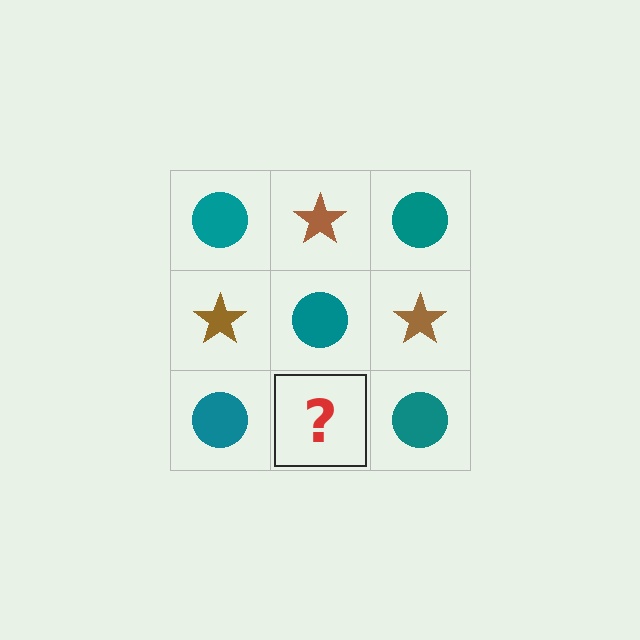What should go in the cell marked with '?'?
The missing cell should contain a brown star.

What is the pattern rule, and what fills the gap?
The rule is that it alternates teal circle and brown star in a checkerboard pattern. The gap should be filled with a brown star.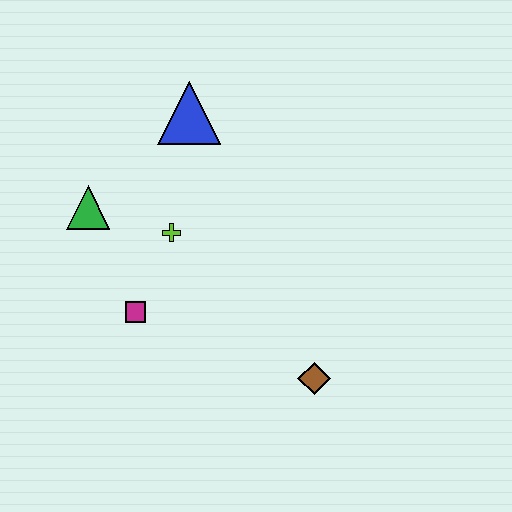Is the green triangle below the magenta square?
No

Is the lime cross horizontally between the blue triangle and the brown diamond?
No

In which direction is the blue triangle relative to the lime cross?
The blue triangle is above the lime cross.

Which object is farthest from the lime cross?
The brown diamond is farthest from the lime cross.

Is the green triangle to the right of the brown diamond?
No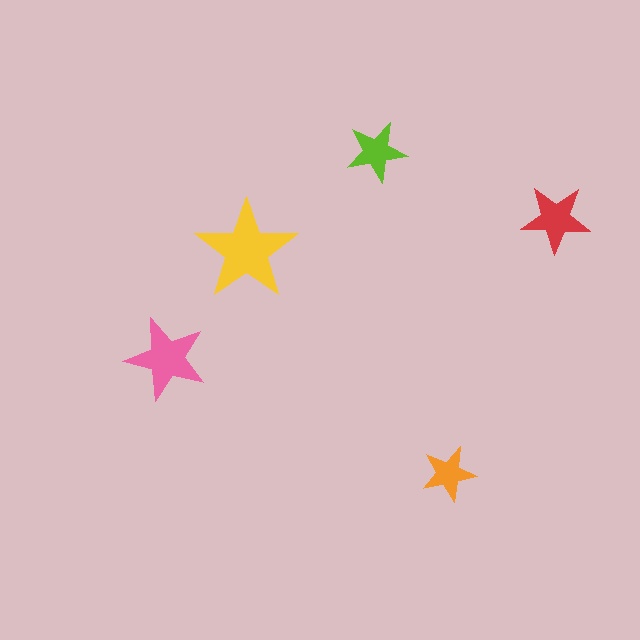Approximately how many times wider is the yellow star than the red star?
About 1.5 times wider.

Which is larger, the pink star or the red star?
The pink one.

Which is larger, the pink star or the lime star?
The pink one.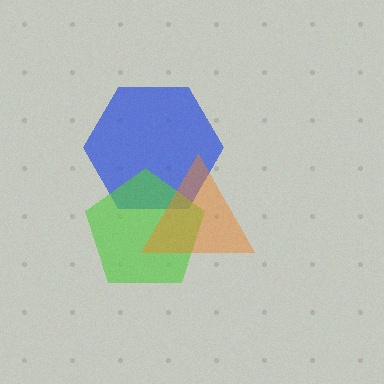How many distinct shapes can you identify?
There are 3 distinct shapes: a blue hexagon, a lime pentagon, an orange triangle.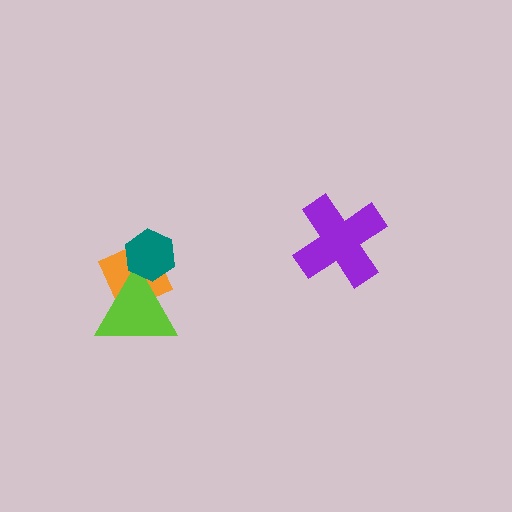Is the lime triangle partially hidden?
Yes, it is partially covered by another shape.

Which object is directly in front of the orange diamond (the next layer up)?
The lime triangle is directly in front of the orange diamond.